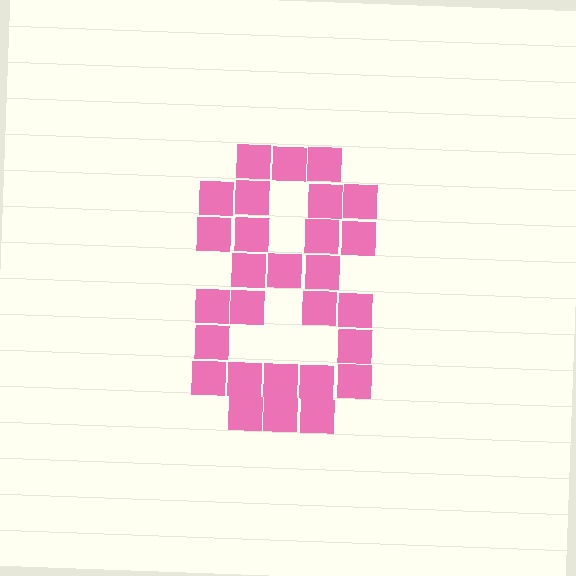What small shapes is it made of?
It is made of small squares.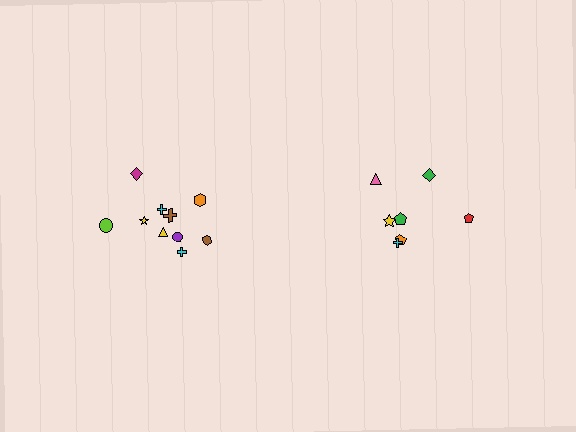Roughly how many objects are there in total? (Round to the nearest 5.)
Roughly 15 objects in total.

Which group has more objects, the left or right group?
The left group.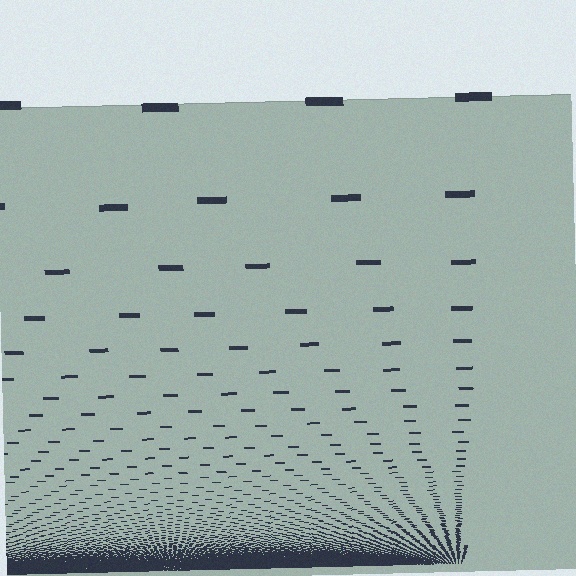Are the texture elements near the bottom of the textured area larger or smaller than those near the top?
Smaller. The gradient is inverted — elements near the bottom are smaller and denser.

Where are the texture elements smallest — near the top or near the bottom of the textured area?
Near the bottom.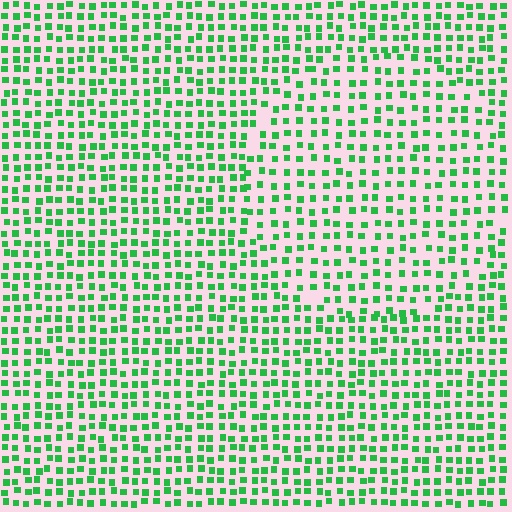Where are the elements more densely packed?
The elements are more densely packed outside the circle boundary.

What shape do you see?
I see a circle.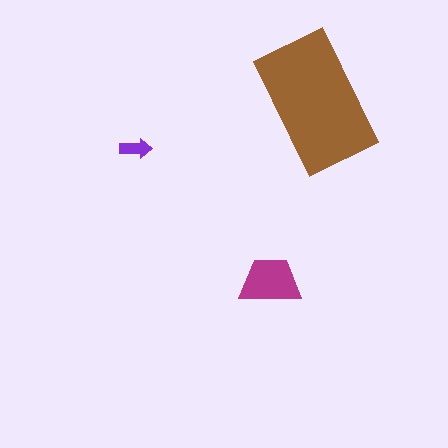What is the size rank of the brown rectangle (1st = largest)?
1st.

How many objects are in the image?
There are 3 objects in the image.